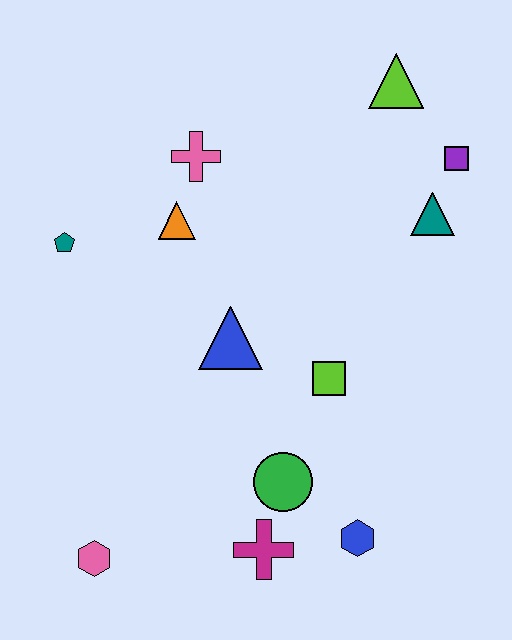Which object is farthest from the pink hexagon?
The lime triangle is farthest from the pink hexagon.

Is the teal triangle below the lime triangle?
Yes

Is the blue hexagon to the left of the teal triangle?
Yes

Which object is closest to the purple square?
The teal triangle is closest to the purple square.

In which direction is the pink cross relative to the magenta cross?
The pink cross is above the magenta cross.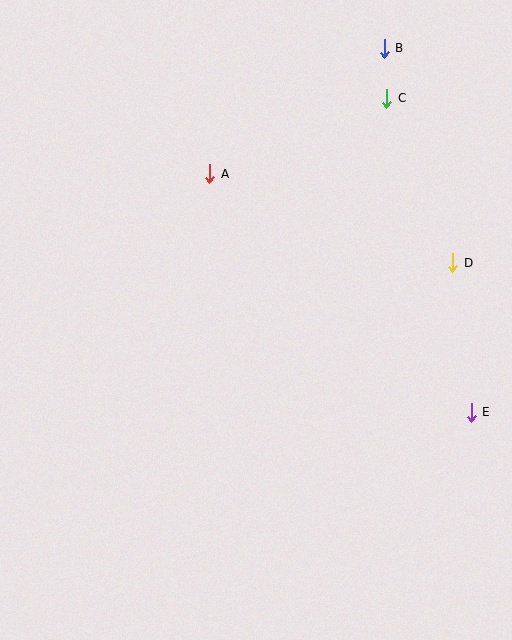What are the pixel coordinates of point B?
Point B is at (384, 49).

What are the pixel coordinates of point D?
Point D is at (453, 263).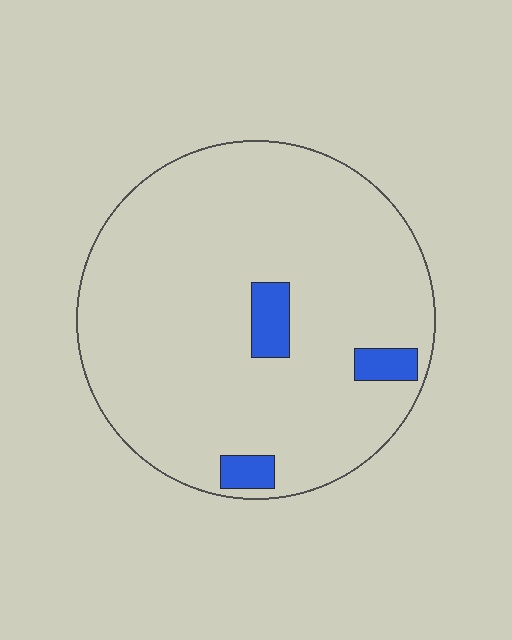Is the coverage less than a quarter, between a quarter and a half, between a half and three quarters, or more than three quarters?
Less than a quarter.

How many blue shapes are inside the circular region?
3.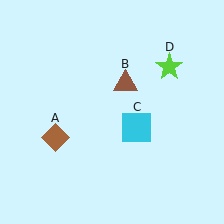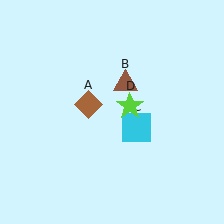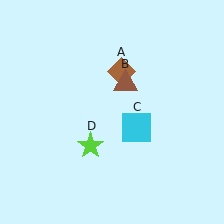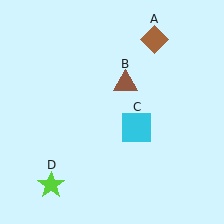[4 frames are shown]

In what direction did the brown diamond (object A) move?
The brown diamond (object A) moved up and to the right.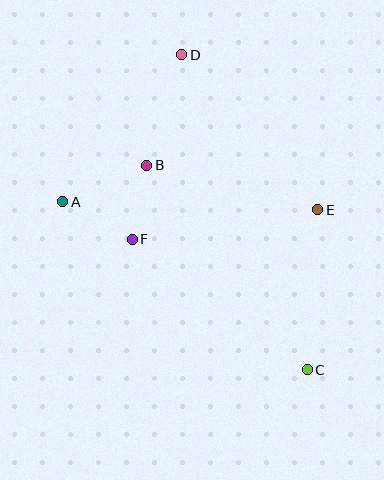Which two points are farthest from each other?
Points C and D are farthest from each other.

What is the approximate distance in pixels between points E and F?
The distance between E and F is approximately 188 pixels.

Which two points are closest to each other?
Points B and F are closest to each other.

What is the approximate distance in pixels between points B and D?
The distance between B and D is approximately 116 pixels.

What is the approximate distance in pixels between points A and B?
The distance between A and B is approximately 92 pixels.